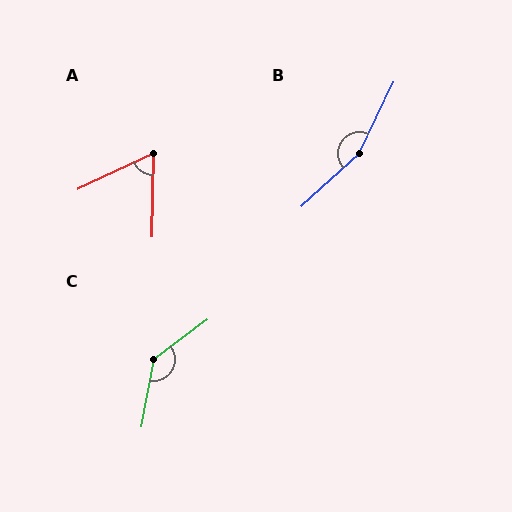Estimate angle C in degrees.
Approximately 137 degrees.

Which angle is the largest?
B, at approximately 158 degrees.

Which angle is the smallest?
A, at approximately 64 degrees.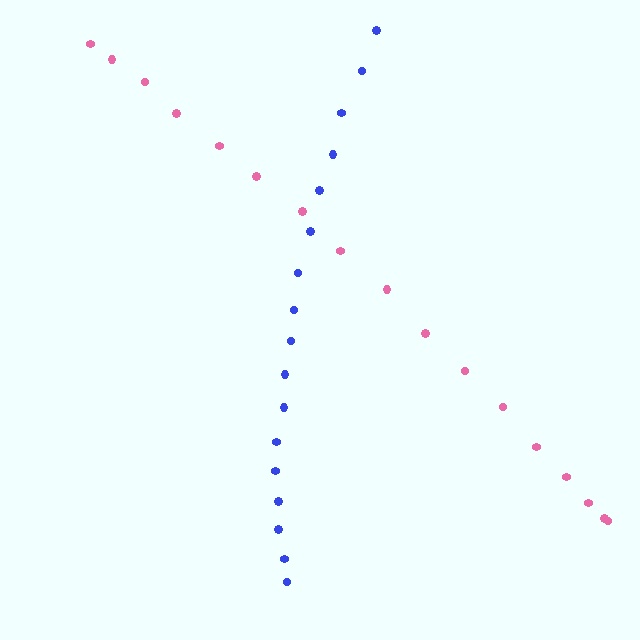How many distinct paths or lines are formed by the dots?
There are 2 distinct paths.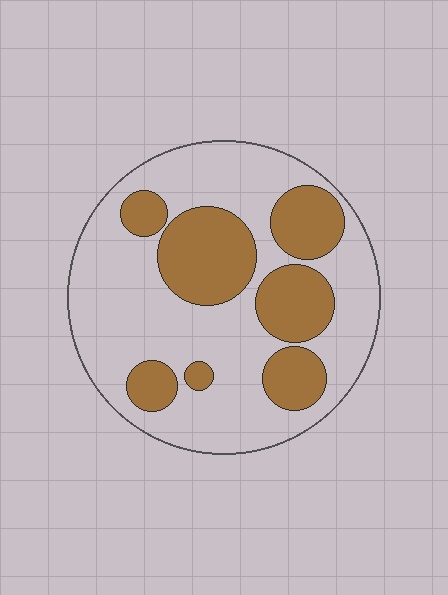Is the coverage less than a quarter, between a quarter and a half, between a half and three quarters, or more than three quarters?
Between a quarter and a half.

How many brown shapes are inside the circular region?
7.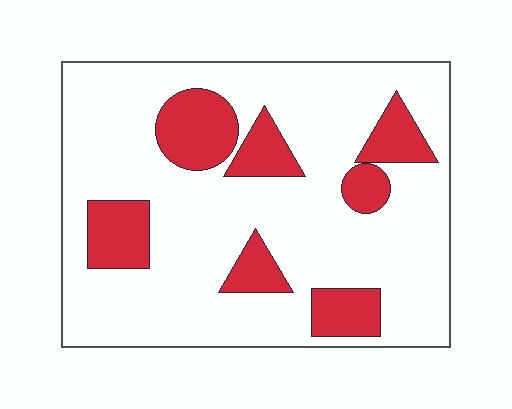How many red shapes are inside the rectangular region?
7.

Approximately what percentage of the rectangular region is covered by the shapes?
Approximately 20%.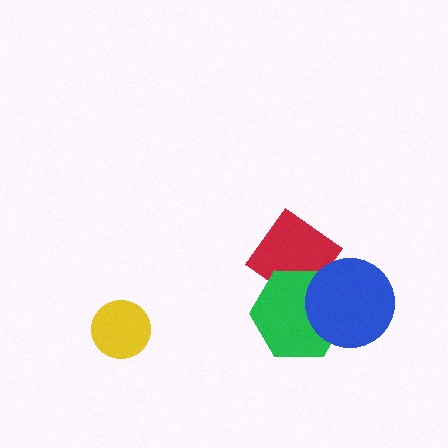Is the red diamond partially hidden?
Yes, it is partially covered by another shape.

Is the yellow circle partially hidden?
No, no other shape covers it.